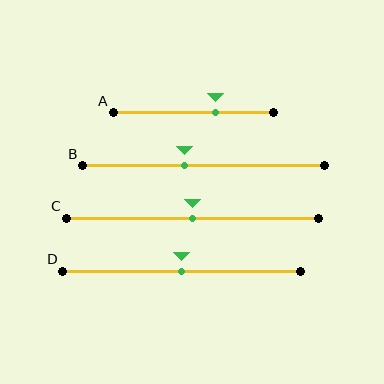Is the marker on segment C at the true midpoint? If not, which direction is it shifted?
Yes, the marker on segment C is at the true midpoint.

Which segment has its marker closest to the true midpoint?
Segment C has its marker closest to the true midpoint.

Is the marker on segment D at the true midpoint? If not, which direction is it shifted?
Yes, the marker on segment D is at the true midpoint.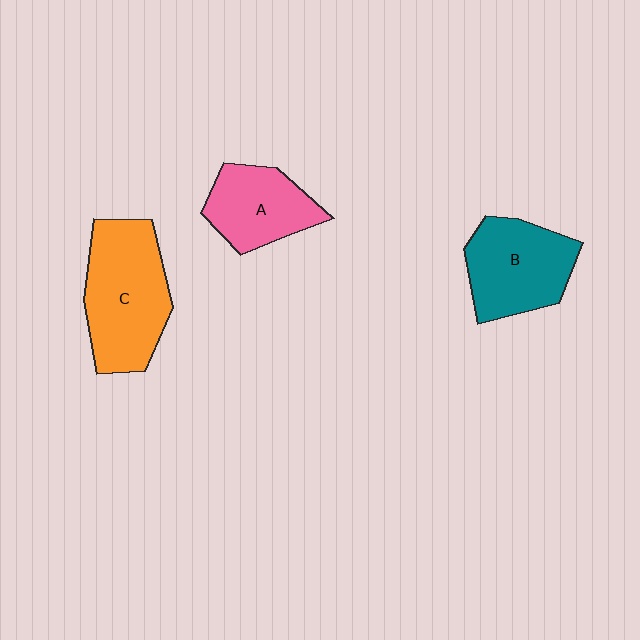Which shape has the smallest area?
Shape A (pink).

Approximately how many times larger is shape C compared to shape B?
Approximately 1.2 times.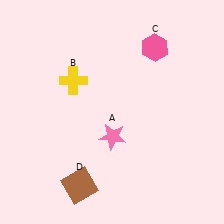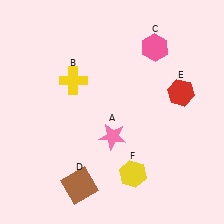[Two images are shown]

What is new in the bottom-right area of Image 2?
A yellow hexagon (F) was added in the bottom-right area of Image 2.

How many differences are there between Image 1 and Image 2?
There are 2 differences between the two images.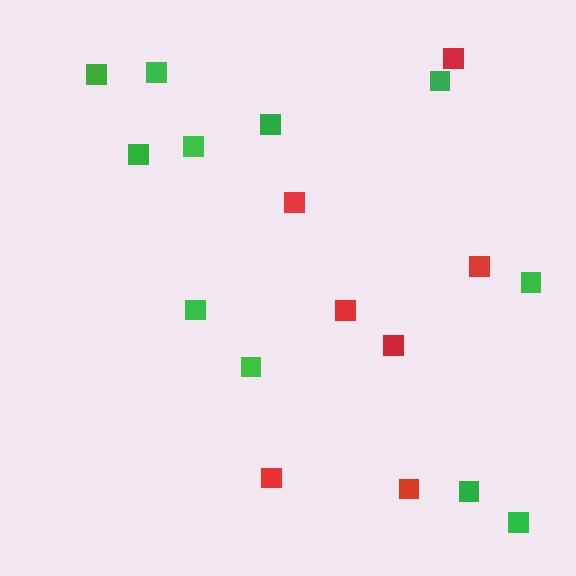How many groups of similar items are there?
There are 2 groups: one group of green squares (11) and one group of red squares (7).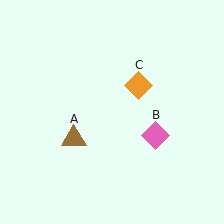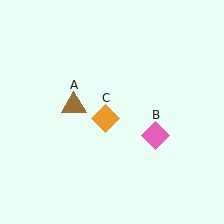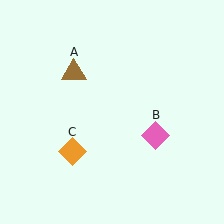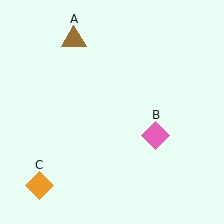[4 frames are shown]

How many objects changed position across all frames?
2 objects changed position: brown triangle (object A), orange diamond (object C).